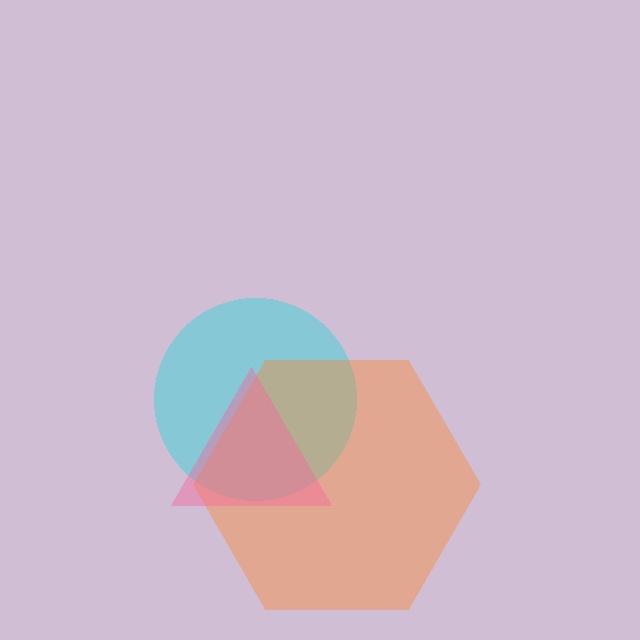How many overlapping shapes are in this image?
There are 3 overlapping shapes in the image.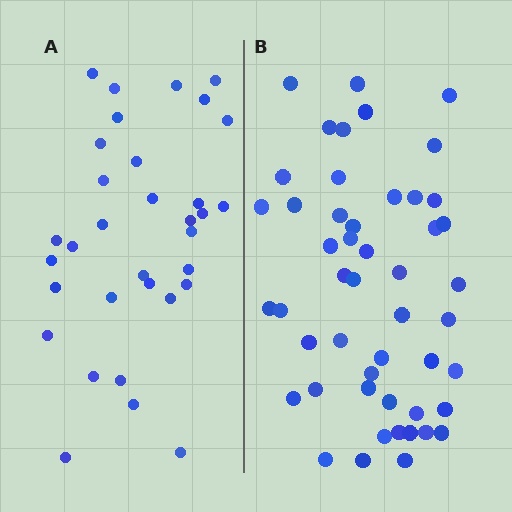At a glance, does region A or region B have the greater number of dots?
Region B (the right region) has more dots.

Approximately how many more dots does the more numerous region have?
Region B has approximately 15 more dots than region A.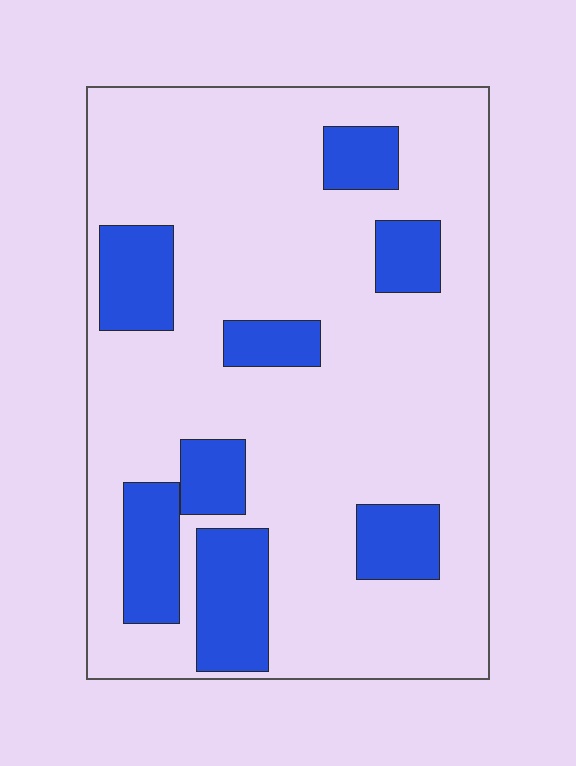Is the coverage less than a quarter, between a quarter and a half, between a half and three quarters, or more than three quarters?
Less than a quarter.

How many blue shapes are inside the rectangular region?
8.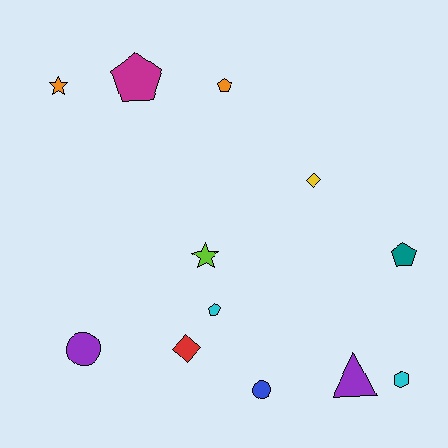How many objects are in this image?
There are 12 objects.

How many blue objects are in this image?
There is 1 blue object.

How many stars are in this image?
There are 2 stars.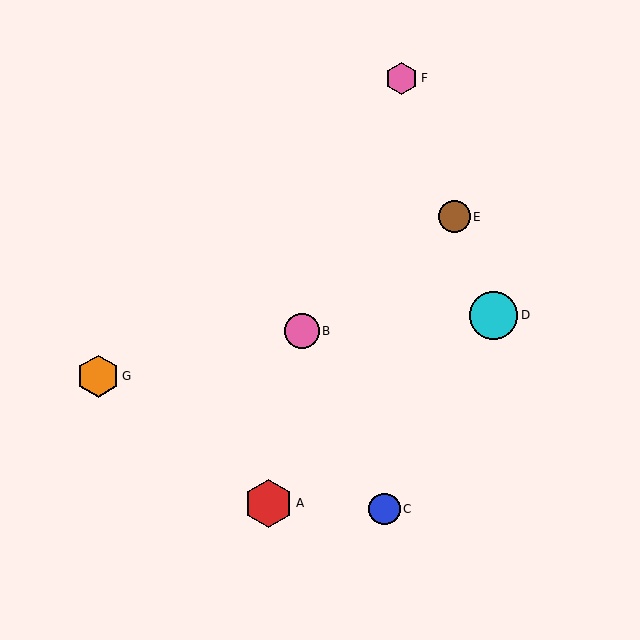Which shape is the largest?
The red hexagon (labeled A) is the largest.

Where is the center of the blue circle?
The center of the blue circle is at (385, 509).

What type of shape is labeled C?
Shape C is a blue circle.